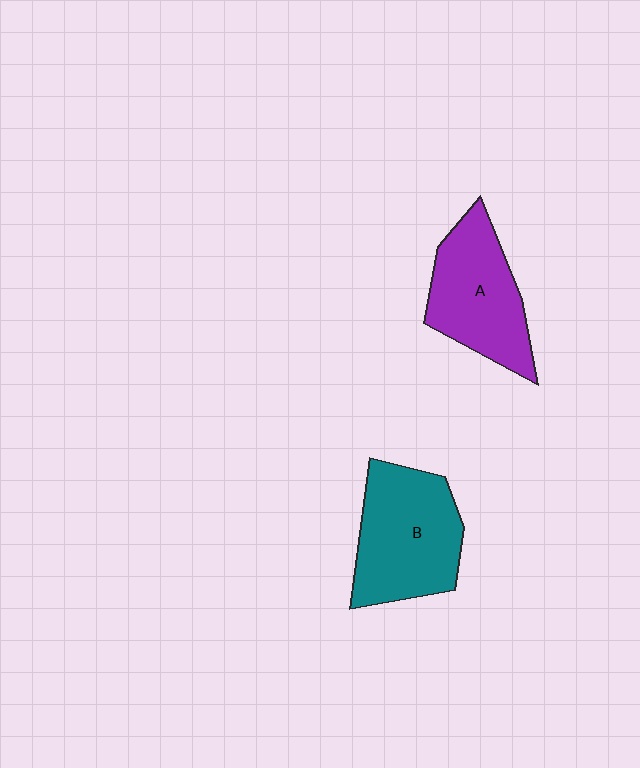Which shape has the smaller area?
Shape A (purple).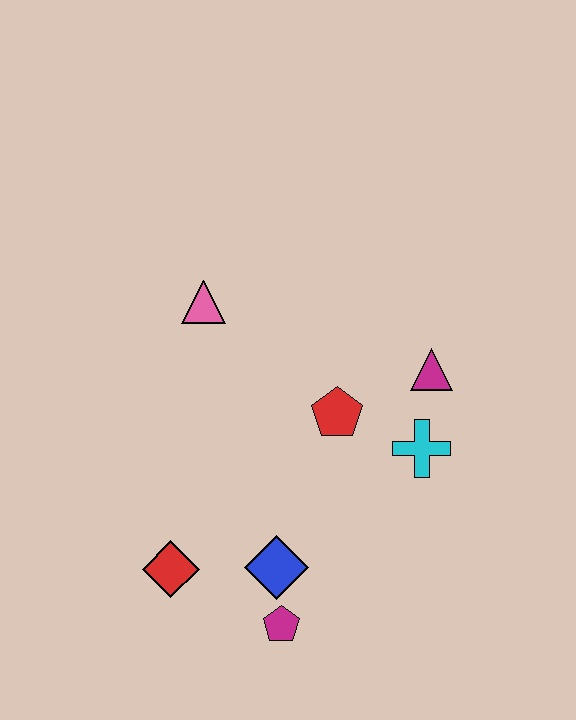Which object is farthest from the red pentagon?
The red diamond is farthest from the red pentagon.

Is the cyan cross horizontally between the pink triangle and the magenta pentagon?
No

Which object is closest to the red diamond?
The blue diamond is closest to the red diamond.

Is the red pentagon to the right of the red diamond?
Yes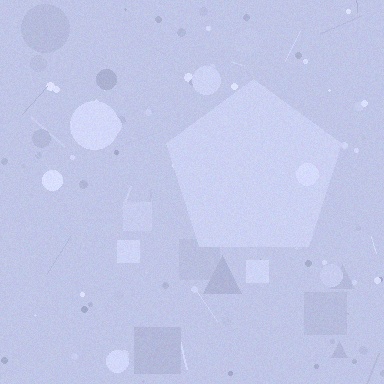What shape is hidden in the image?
A pentagon is hidden in the image.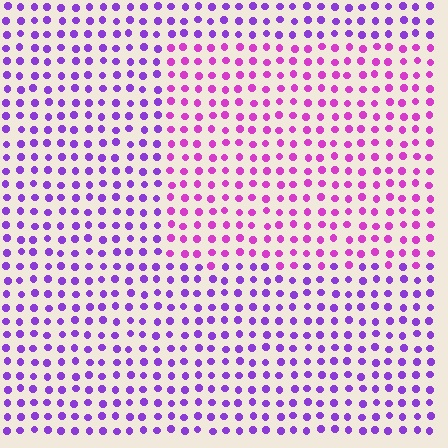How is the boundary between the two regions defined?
The boundary is defined purely by a slight shift in hue (about 33 degrees). Spacing, size, and orientation are identical on both sides.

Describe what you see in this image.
The image is filled with small purple elements in a uniform arrangement. A rectangle-shaped region is visible where the elements are tinted to a slightly different hue, forming a subtle color boundary.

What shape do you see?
I see a rectangle.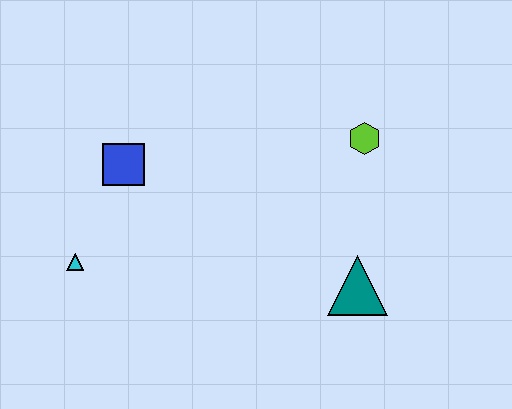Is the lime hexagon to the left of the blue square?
No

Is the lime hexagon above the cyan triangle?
Yes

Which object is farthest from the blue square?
The teal triangle is farthest from the blue square.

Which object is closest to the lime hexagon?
The teal triangle is closest to the lime hexagon.